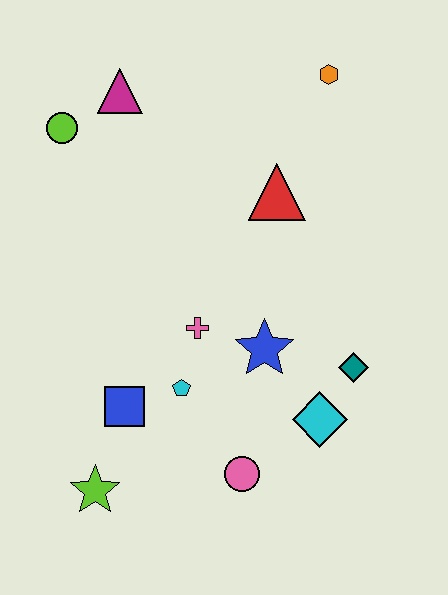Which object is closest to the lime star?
The blue square is closest to the lime star.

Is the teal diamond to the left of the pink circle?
No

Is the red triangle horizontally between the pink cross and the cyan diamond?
Yes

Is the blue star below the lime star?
No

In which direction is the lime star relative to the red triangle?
The lime star is below the red triangle.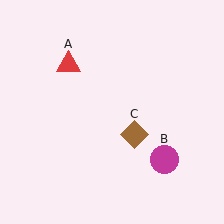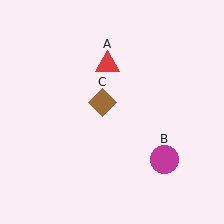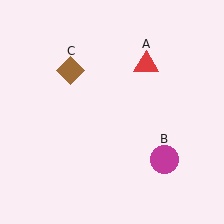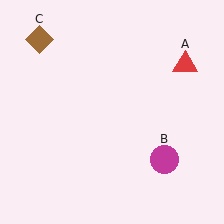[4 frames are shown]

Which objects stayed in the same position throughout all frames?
Magenta circle (object B) remained stationary.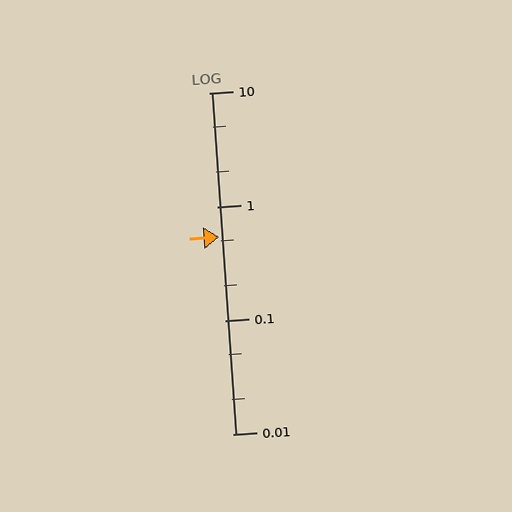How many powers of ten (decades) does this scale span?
The scale spans 3 decades, from 0.01 to 10.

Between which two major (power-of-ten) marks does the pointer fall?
The pointer is between 0.1 and 1.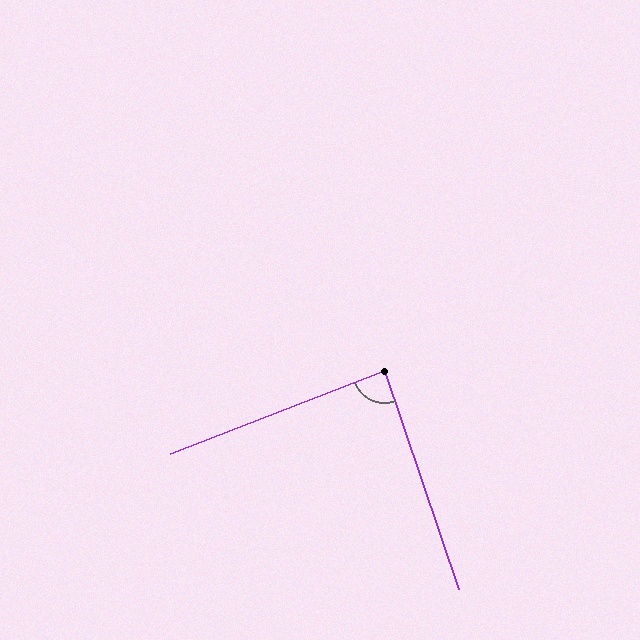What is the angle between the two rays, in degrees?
Approximately 88 degrees.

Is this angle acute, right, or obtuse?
It is approximately a right angle.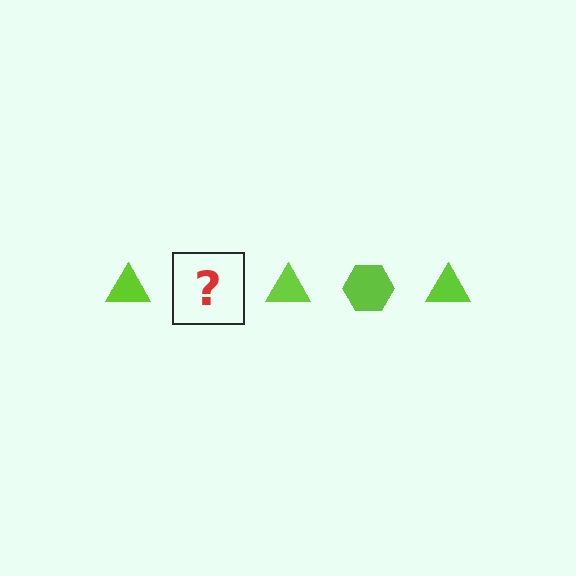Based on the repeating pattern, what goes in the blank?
The blank should be a lime hexagon.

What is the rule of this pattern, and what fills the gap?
The rule is that the pattern cycles through triangle, hexagon shapes in lime. The gap should be filled with a lime hexagon.